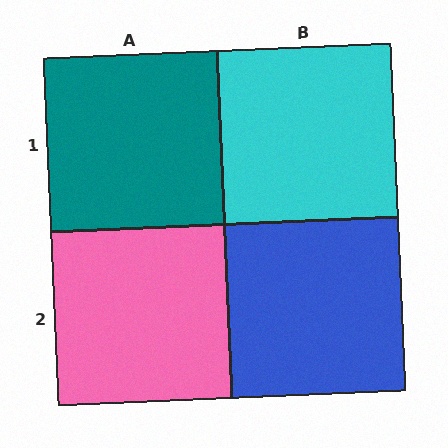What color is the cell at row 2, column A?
Pink.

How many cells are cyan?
1 cell is cyan.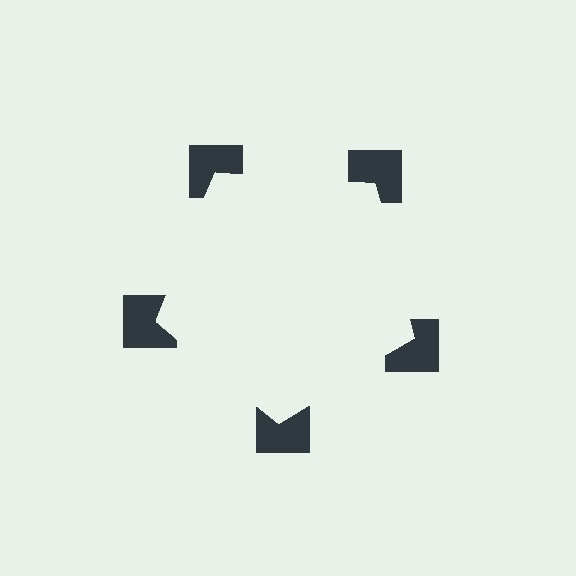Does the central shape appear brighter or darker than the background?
It typically appears slightly brighter than the background, even though no actual brightness change is drawn.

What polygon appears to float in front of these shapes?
An illusory pentagon — its edges are inferred from the aligned wedge cuts in the notched squares, not physically drawn.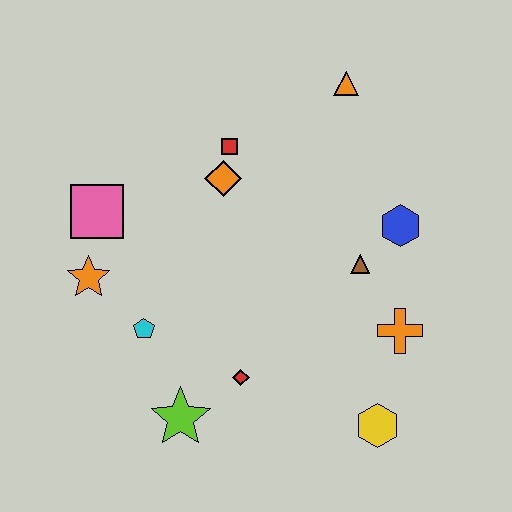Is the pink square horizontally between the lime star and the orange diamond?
No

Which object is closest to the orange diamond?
The red square is closest to the orange diamond.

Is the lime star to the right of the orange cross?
No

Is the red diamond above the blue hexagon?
No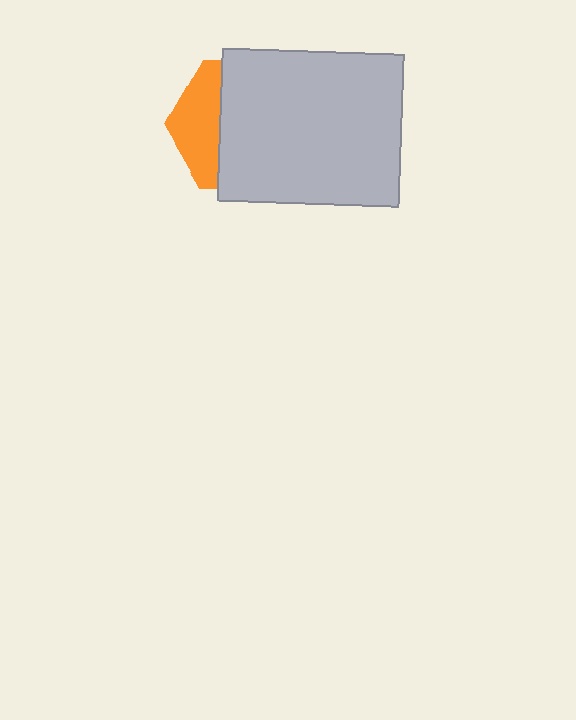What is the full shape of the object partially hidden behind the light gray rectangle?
The partially hidden object is an orange hexagon.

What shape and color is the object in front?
The object in front is a light gray rectangle.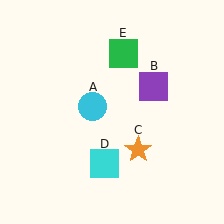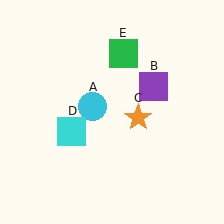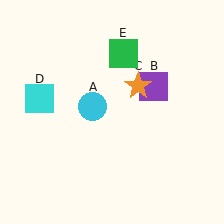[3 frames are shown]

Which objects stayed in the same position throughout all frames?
Cyan circle (object A) and purple square (object B) and green square (object E) remained stationary.